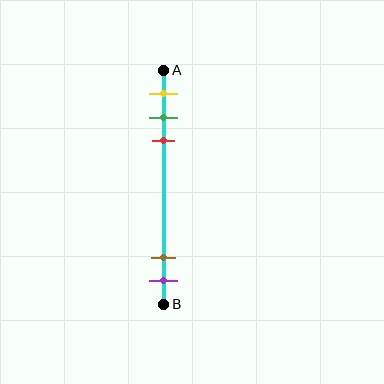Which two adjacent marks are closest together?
The green and red marks are the closest adjacent pair.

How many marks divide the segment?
There are 5 marks dividing the segment.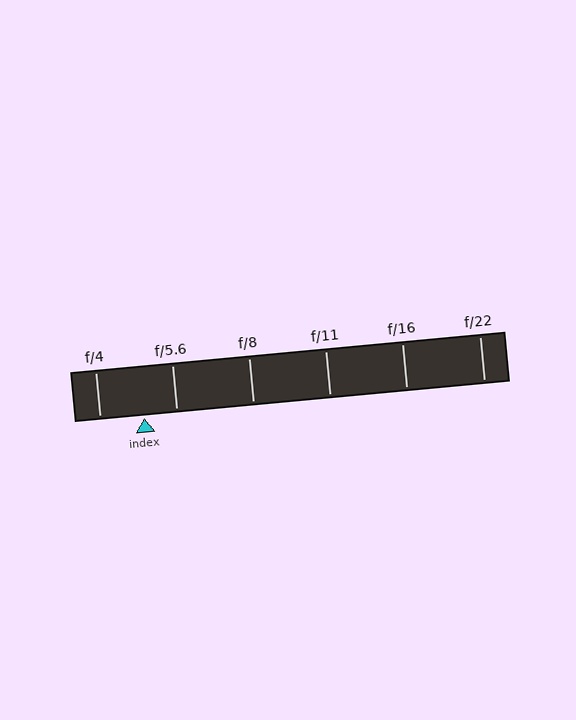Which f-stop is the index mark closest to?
The index mark is closest to f/5.6.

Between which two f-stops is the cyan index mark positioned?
The index mark is between f/4 and f/5.6.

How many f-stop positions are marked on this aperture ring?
There are 6 f-stop positions marked.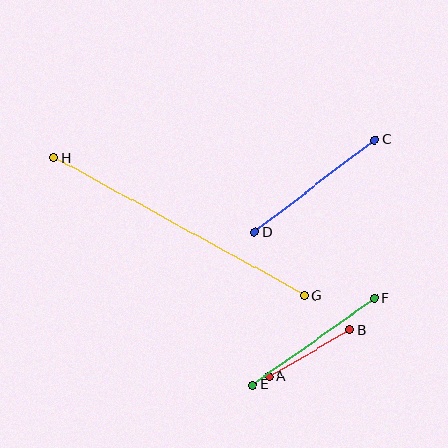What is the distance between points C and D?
The distance is approximately 151 pixels.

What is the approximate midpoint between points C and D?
The midpoint is at approximately (315, 186) pixels.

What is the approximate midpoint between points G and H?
The midpoint is at approximately (179, 227) pixels.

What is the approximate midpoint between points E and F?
The midpoint is at approximately (313, 342) pixels.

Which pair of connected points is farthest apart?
Points G and H are farthest apart.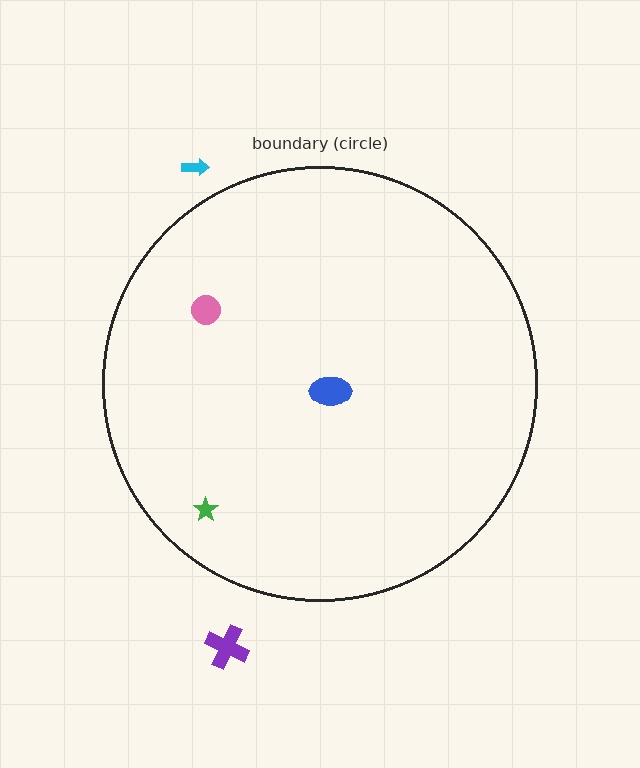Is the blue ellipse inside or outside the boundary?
Inside.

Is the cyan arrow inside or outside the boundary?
Outside.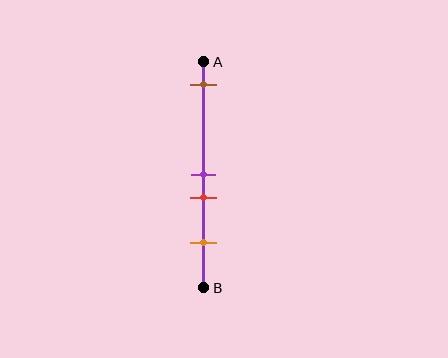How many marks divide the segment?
There are 4 marks dividing the segment.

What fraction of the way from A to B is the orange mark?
The orange mark is approximately 80% (0.8) of the way from A to B.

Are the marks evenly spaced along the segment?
No, the marks are not evenly spaced.